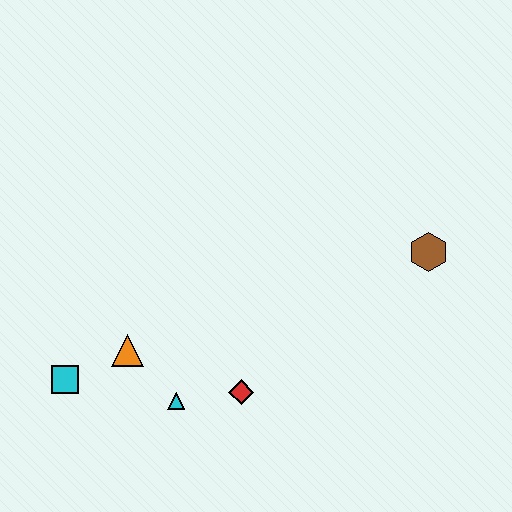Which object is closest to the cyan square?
The orange triangle is closest to the cyan square.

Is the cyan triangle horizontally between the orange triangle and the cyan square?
No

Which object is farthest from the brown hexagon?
The cyan square is farthest from the brown hexagon.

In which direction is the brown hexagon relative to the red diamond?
The brown hexagon is to the right of the red diamond.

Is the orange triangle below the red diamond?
No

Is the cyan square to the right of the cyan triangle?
No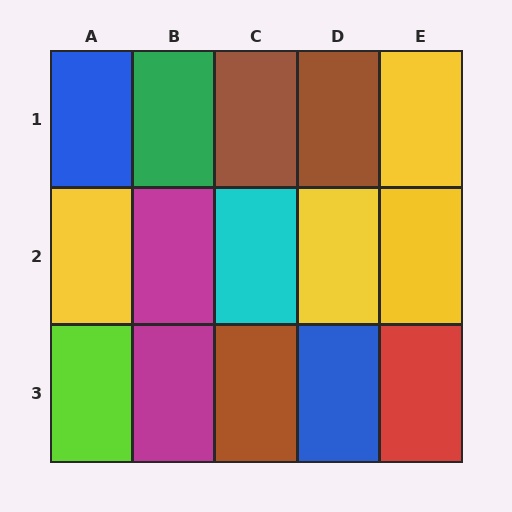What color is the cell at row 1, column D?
Brown.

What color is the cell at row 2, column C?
Cyan.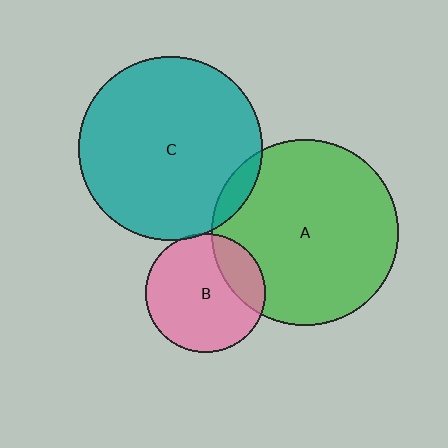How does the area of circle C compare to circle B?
Approximately 2.3 times.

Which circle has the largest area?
Circle A (green).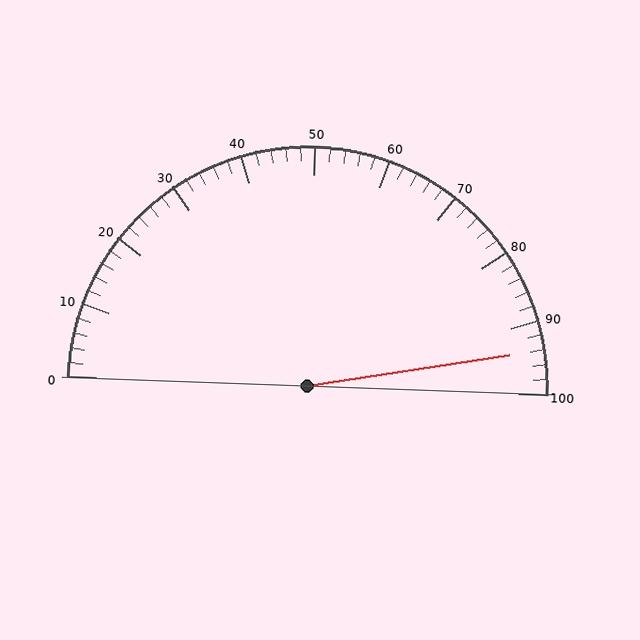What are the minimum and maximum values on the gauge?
The gauge ranges from 0 to 100.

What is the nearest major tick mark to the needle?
The nearest major tick mark is 90.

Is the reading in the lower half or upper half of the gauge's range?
The reading is in the upper half of the range (0 to 100).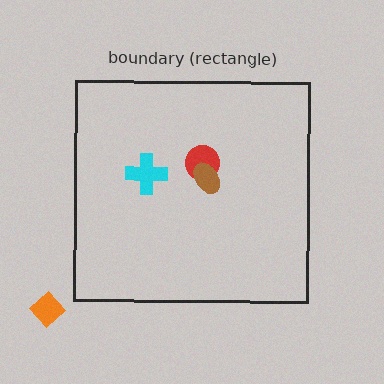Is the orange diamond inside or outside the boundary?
Outside.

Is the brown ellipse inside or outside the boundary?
Inside.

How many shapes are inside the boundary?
3 inside, 1 outside.